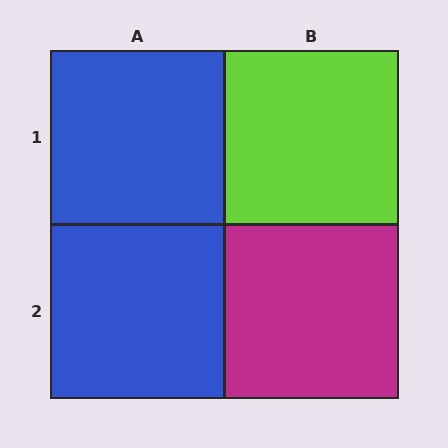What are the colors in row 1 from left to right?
Blue, lime.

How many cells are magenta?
1 cell is magenta.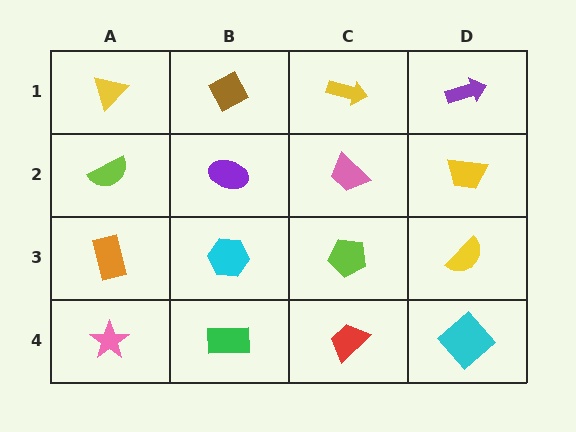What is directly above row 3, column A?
A lime semicircle.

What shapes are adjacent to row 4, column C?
A lime pentagon (row 3, column C), a green rectangle (row 4, column B), a cyan diamond (row 4, column D).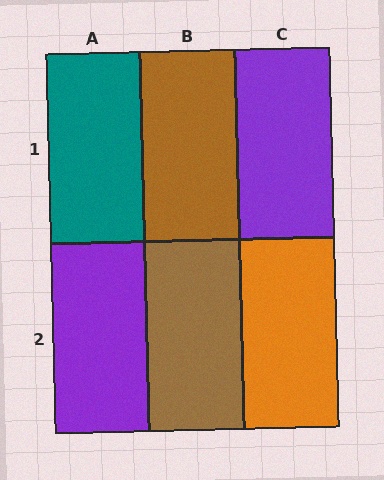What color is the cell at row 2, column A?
Purple.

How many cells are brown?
2 cells are brown.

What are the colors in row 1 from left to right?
Teal, brown, purple.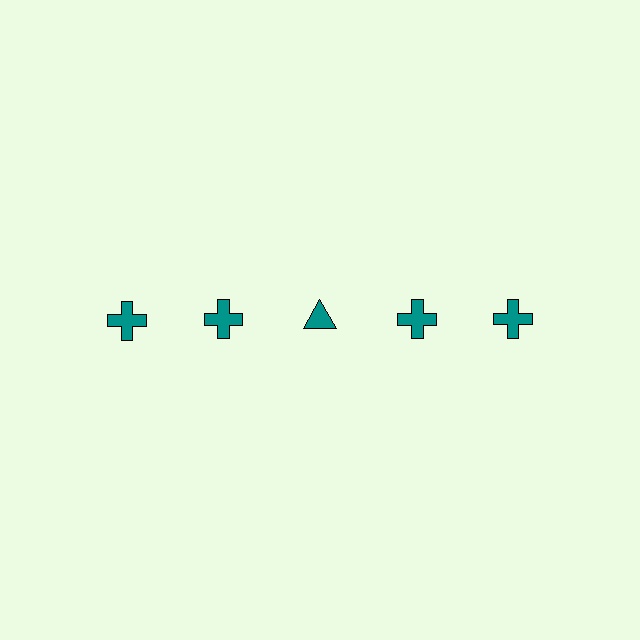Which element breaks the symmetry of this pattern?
The teal triangle in the top row, center column breaks the symmetry. All other shapes are teal crosses.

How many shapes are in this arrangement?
There are 5 shapes arranged in a grid pattern.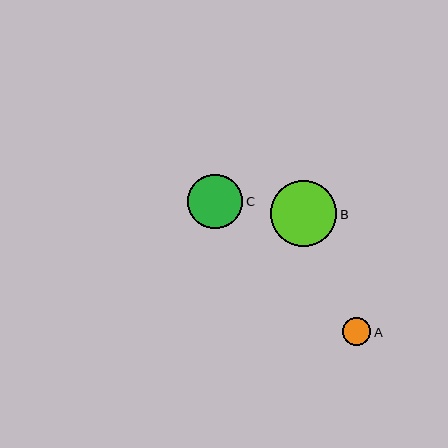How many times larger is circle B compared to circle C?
Circle B is approximately 1.2 times the size of circle C.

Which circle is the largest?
Circle B is the largest with a size of approximately 66 pixels.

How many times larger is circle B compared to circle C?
Circle B is approximately 1.2 times the size of circle C.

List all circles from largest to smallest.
From largest to smallest: B, C, A.